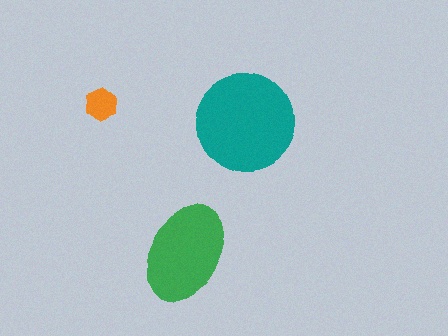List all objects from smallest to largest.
The orange hexagon, the green ellipse, the teal circle.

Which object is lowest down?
The green ellipse is bottommost.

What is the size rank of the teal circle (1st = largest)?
1st.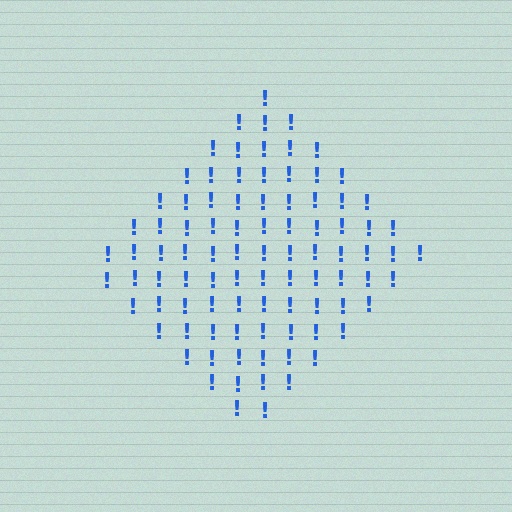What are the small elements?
The small elements are exclamation marks.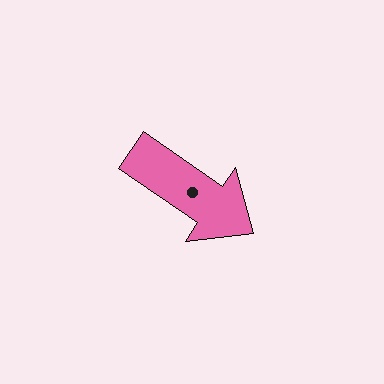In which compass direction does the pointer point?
Southeast.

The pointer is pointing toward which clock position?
Roughly 4 o'clock.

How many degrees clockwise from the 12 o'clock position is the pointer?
Approximately 124 degrees.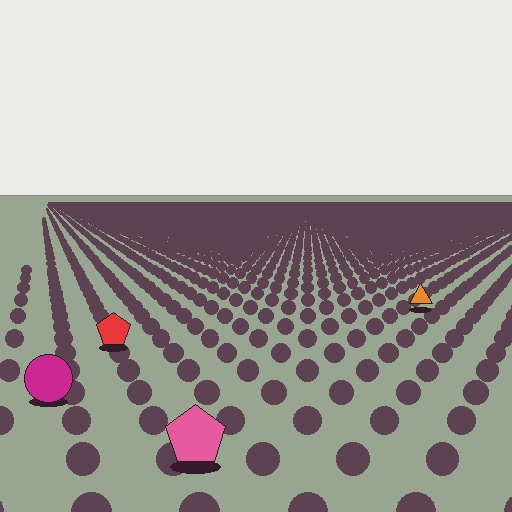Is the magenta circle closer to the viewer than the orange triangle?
Yes. The magenta circle is closer — you can tell from the texture gradient: the ground texture is coarser near it.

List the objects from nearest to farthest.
From nearest to farthest: the pink pentagon, the magenta circle, the red pentagon, the orange triangle.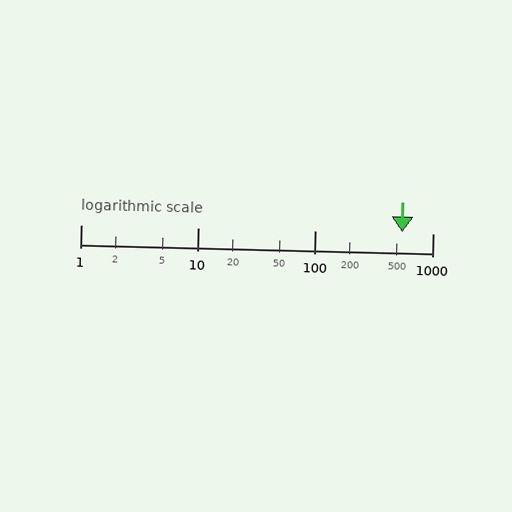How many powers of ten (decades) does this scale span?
The scale spans 3 decades, from 1 to 1000.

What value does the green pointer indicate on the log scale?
The pointer indicates approximately 550.